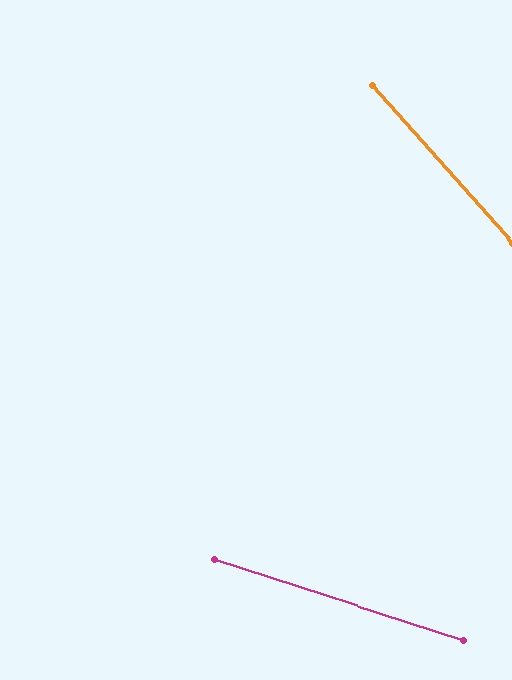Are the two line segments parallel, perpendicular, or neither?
Neither parallel nor perpendicular — they differ by about 31°.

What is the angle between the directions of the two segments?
Approximately 31 degrees.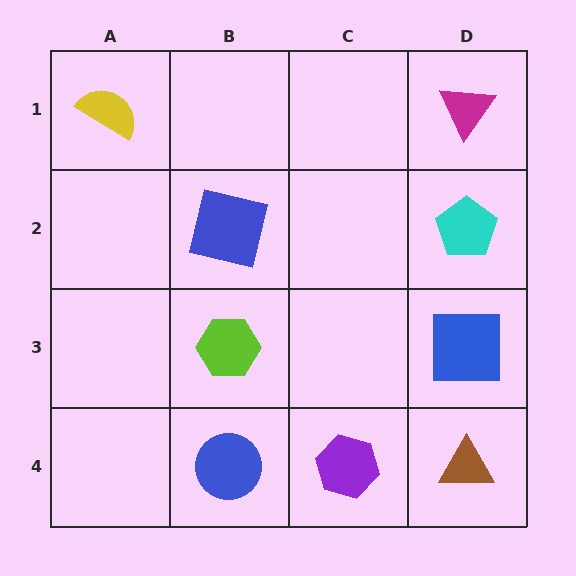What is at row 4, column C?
A purple hexagon.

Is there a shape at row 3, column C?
No, that cell is empty.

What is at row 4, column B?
A blue circle.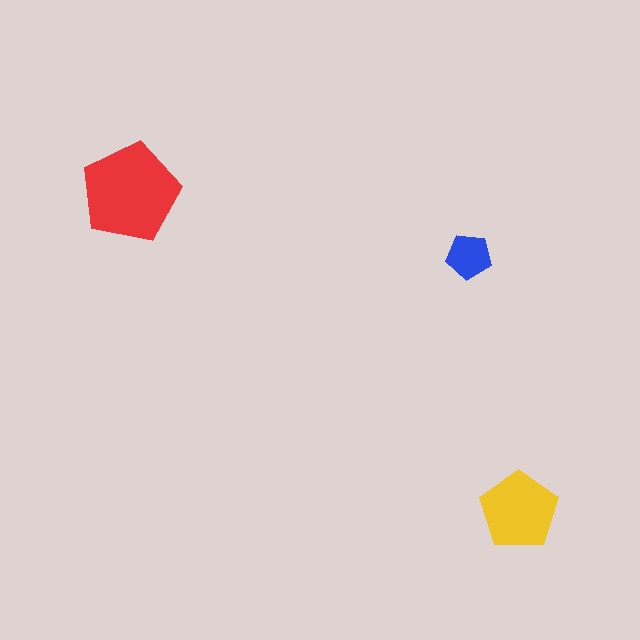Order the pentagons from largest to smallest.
the red one, the yellow one, the blue one.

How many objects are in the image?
There are 3 objects in the image.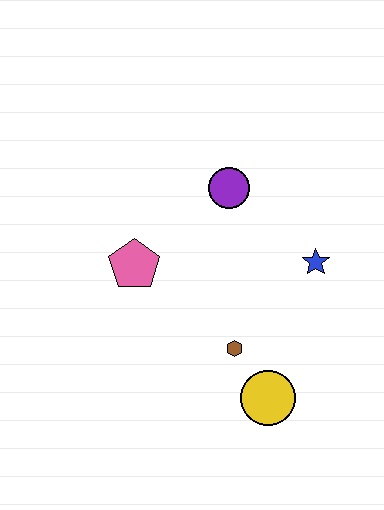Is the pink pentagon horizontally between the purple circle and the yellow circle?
No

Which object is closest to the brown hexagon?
The yellow circle is closest to the brown hexagon.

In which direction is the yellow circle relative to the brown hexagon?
The yellow circle is below the brown hexagon.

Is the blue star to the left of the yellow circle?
No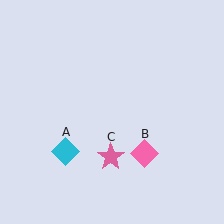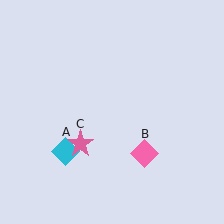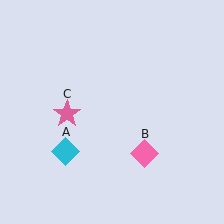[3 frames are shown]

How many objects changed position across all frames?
1 object changed position: pink star (object C).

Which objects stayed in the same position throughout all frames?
Cyan diamond (object A) and pink diamond (object B) remained stationary.